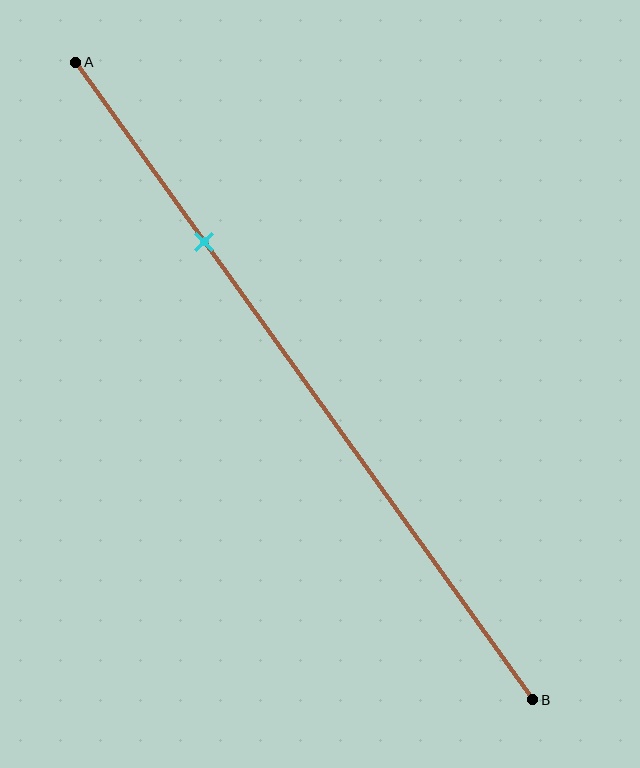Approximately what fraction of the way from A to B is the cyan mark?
The cyan mark is approximately 30% of the way from A to B.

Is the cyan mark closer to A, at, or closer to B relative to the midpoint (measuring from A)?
The cyan mark is closer to point A than the midpoint of segment AB.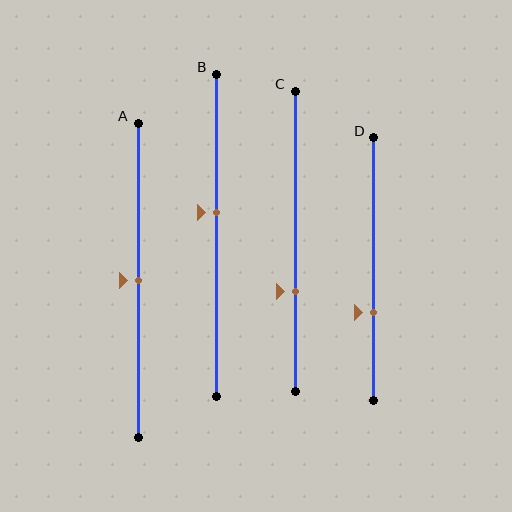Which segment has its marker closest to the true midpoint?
Segment A has its marker closest to the true midpoint.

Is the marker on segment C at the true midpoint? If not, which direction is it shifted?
No, the marker on segment C is shifted downward by about 17% of the segment length.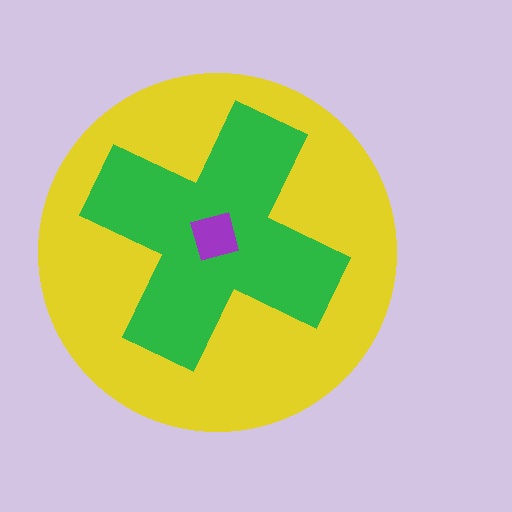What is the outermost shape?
The yellow circle.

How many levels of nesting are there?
3.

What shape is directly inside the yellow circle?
The green cross.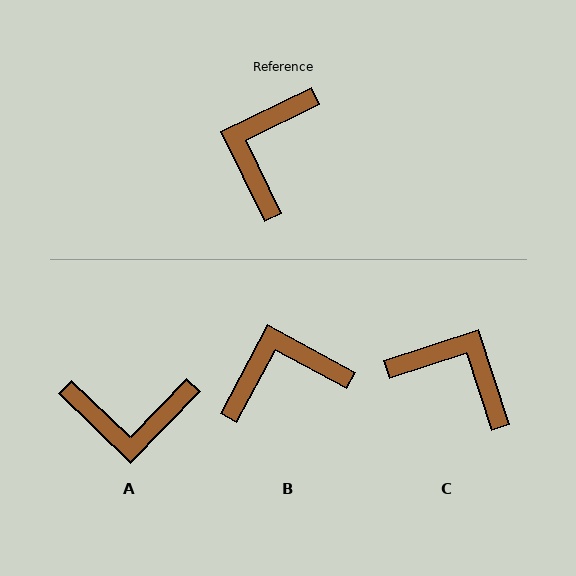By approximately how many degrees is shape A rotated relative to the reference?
Approximately 110 degrees counter-clockwise.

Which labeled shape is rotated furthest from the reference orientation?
A, about 110 degrees away.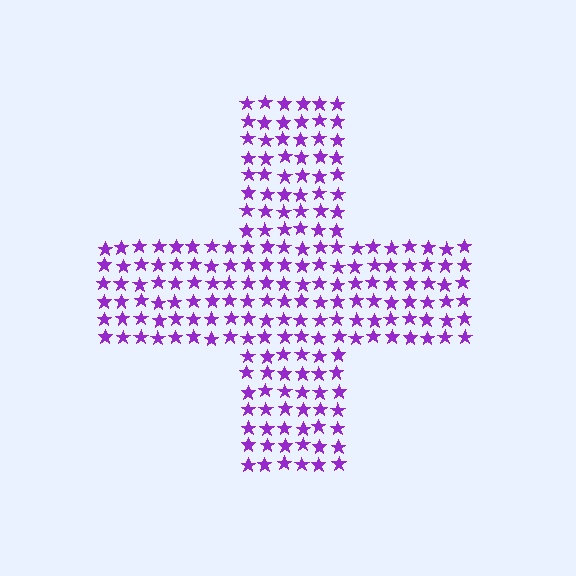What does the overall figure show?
The overall figure shows a cross.